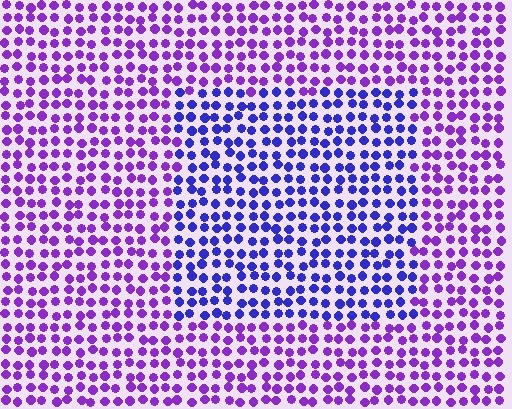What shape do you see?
I see a rectangle.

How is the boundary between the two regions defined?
The boundary is defined purely by a slight shift in hue (about 36 degrees). Spacing, size, and orientation are identical on both sides.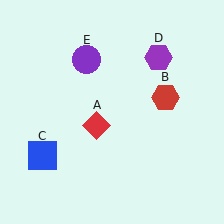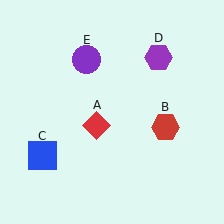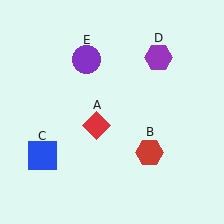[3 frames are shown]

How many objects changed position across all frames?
1 object changed position: red hexagon (object B).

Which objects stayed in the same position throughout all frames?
Red diamond (object A) and blue square (object C) and purple hexagon (object D) and purple circle (object E) remained stationary.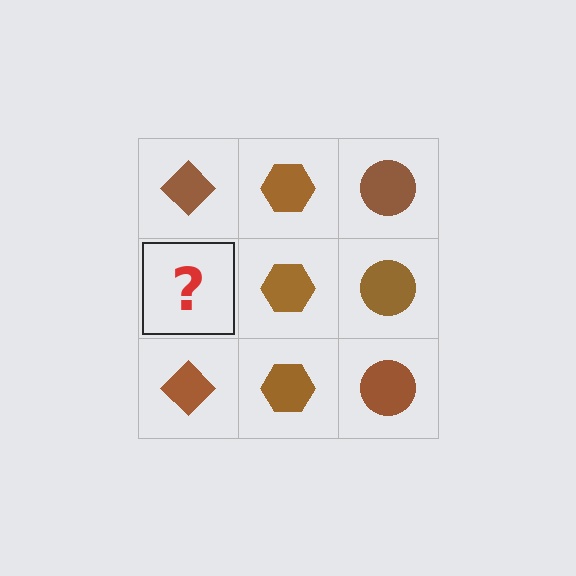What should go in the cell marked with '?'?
The missing cell should contain a brown diamond.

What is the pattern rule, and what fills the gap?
The rule is that each column has a consistent shape. The gap should be filled with a brown diamond.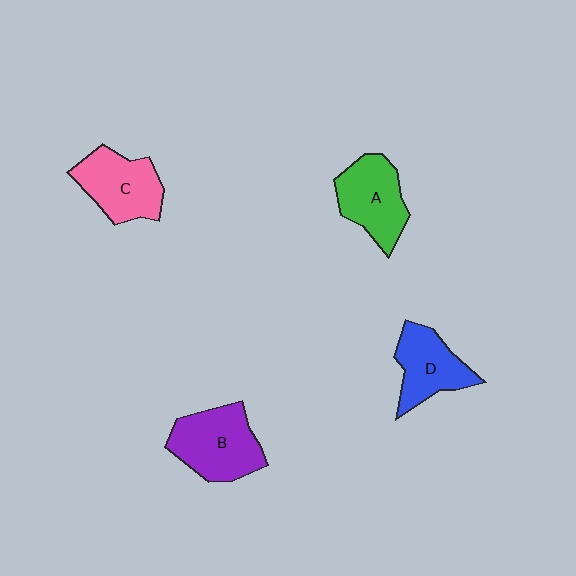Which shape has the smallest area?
Shape D (blue).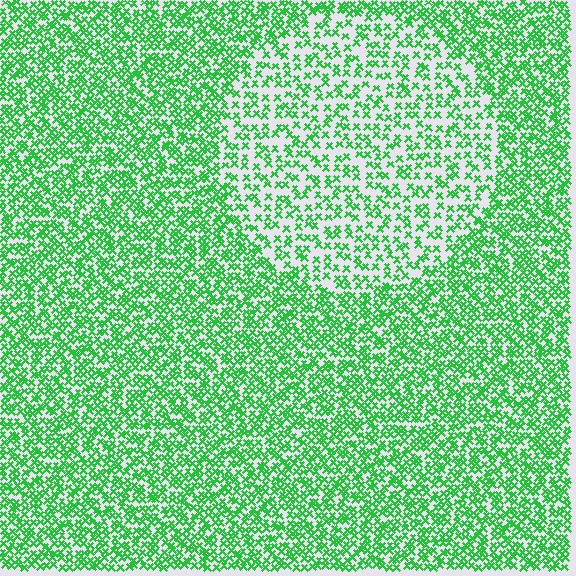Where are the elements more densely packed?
The elements are more densely packed outside the circle boundary.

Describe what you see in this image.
The image contains small green elements arranged at two different densities. A circle-shaped region is visible where the elements are less densely packed than the surrounding area.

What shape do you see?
I see a circle.